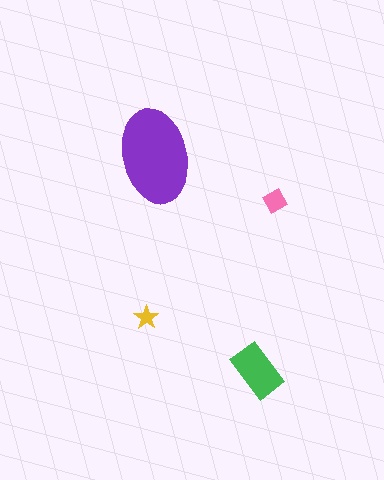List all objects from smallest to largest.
The yellow star, the pink diamond, the green rectangle, the purple ellipse.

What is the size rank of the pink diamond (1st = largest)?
3rd.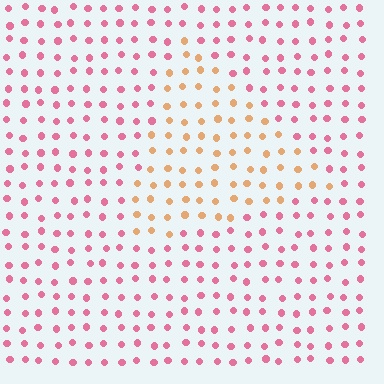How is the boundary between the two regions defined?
The boundary is defined purely by a slight shift in hue (about 51 degrees). Spacing, size, and orientation are identical on both sides.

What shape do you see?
I see a triangle.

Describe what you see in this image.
The image is filled with small pink elements in a uniform arrangement. A triangle-shaped region is visible where the elements are tinted to a slightly different hue, forming a subtle color boundary.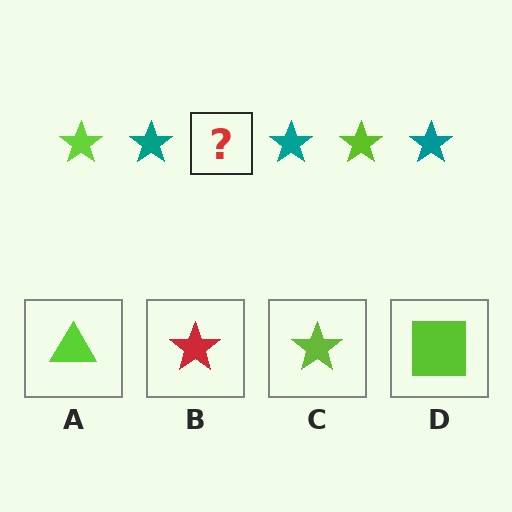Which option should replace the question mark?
Option C.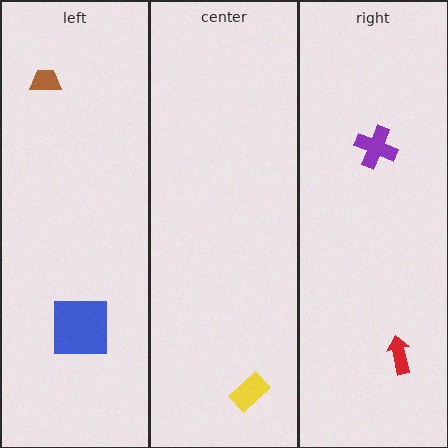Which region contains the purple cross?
The right region.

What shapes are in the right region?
The purple cross, the red arrow.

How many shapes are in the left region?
2.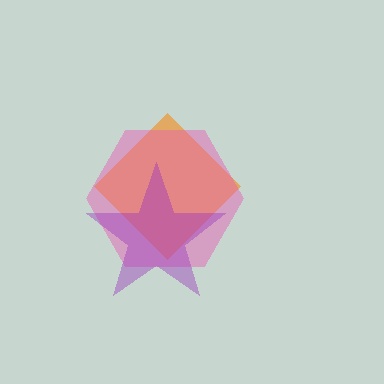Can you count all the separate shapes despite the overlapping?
Yes, there are 3 separate shapes.